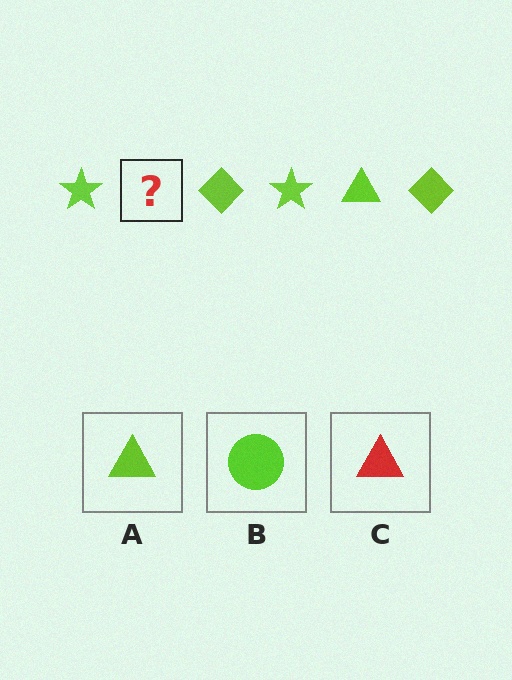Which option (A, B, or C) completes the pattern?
A.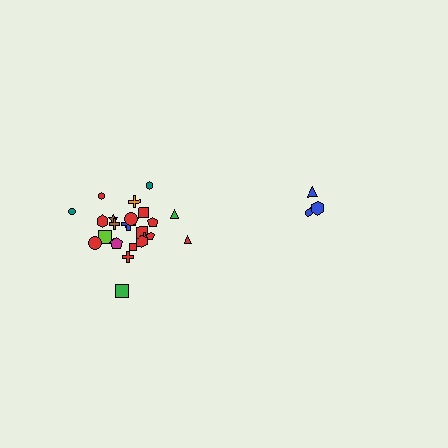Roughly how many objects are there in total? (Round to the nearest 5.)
Roughly 30 objects in total.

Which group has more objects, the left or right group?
The left group.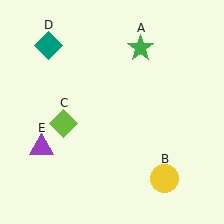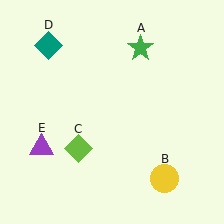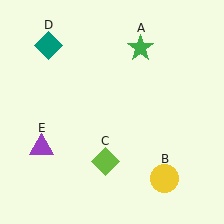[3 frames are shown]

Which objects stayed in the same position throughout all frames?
Green star (object A) and yellow circle (object B) and teal diamond (object D) and purple triangle (object E) remained stationary.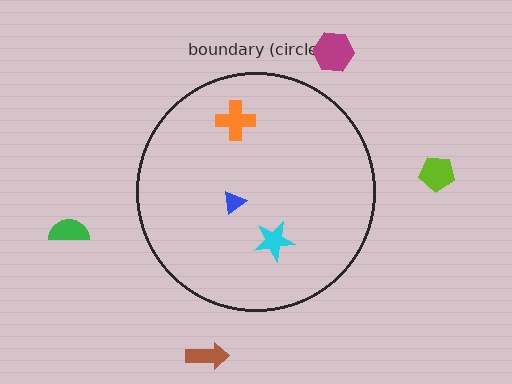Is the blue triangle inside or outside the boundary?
Inside.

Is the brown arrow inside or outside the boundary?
Outside.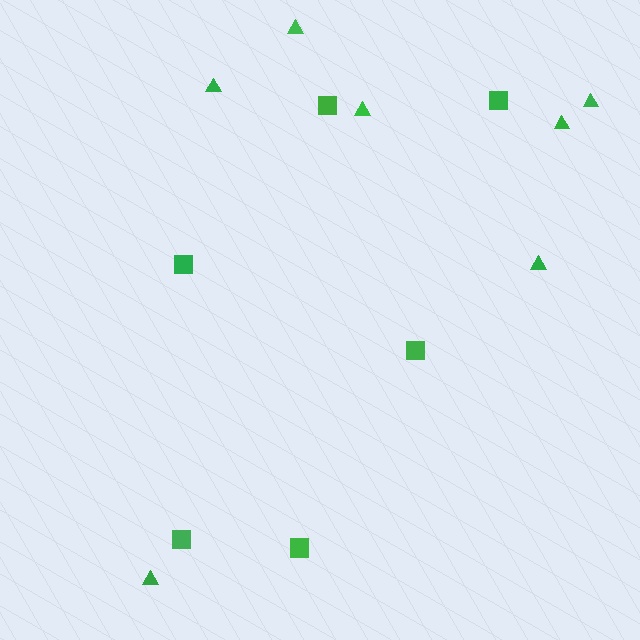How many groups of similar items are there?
There are 2 groups: one group of squares (6) and one group of triangles (7).